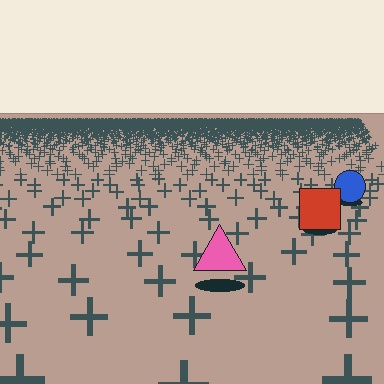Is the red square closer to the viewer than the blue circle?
Yes. The red square is closer — you can tell from the texture gradient: the ground texture is coarser near it.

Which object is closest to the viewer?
The pink triangle is closest. The texture marks near it are larger and more spread out.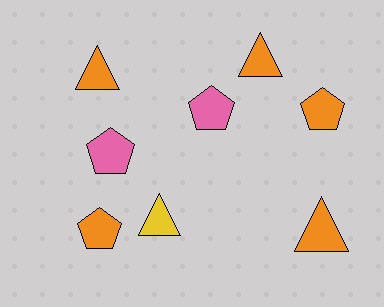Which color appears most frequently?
Orange, with 5 objects.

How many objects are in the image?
There are 8 objects.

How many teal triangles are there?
There are no teal triangles.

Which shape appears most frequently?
Triangle, with 4 objects.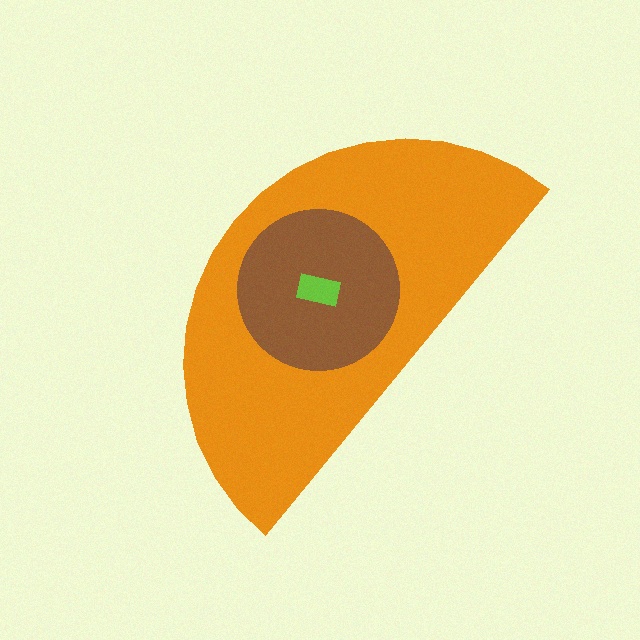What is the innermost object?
The lime rectangle.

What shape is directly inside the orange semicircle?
The brown circle.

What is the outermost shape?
The orange semicircle.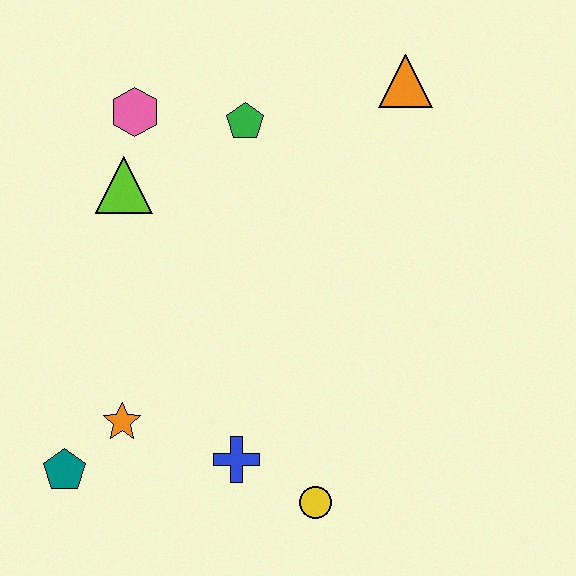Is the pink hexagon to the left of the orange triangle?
Yes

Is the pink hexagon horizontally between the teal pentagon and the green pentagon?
Yes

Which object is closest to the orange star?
The teal pentagon is closest to the orange star.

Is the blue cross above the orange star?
No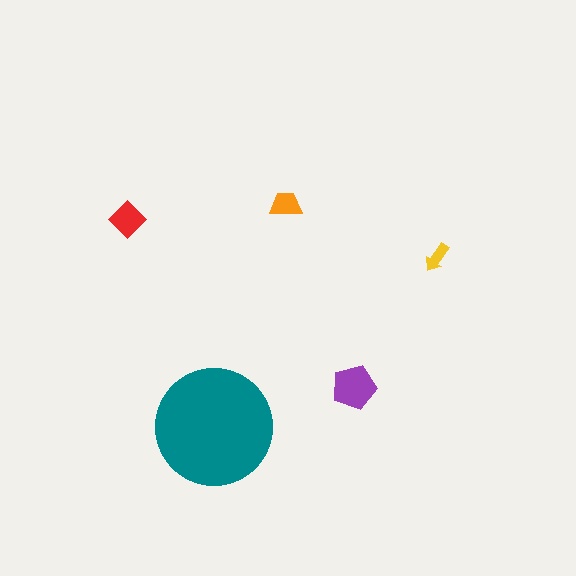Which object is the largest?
The teal circle.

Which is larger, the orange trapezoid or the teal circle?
The teal circle.